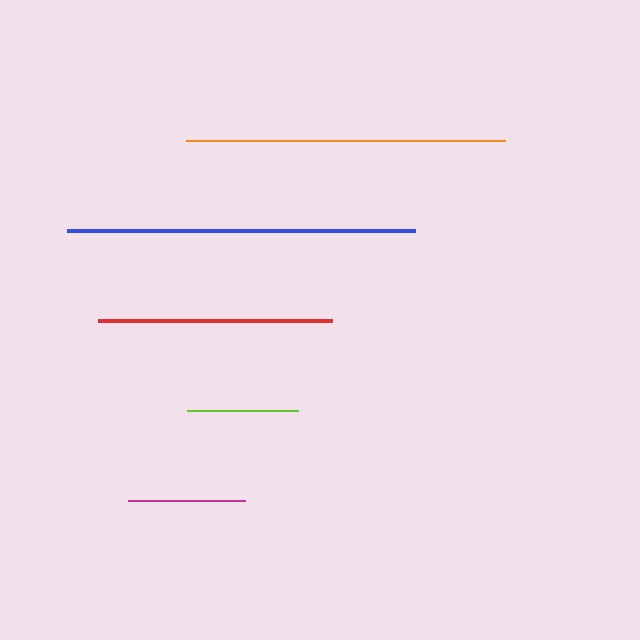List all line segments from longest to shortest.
From longest to shortest: blue, orange, red, magenta, lime.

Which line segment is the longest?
The blue line is the longest at approximately 348 pixels.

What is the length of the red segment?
The red segment is approximately 234 pixels long.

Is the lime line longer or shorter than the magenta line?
The magenta line is longer than the lime line.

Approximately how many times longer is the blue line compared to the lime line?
The blue line is approximately 3.2 times the length of the lime line.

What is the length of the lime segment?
The lime segment is approximately 110 pixels long.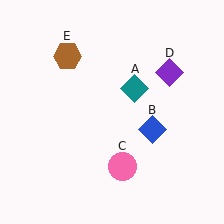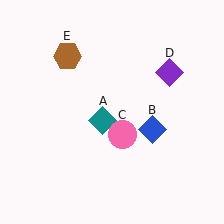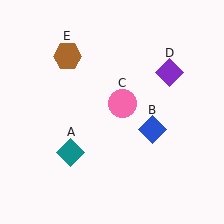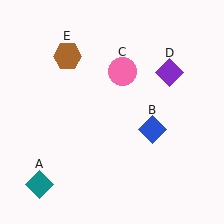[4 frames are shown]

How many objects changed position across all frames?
2 objects changed position: teal diamond (object A), pink circle (object C).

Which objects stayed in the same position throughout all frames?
Blue diamond (object B) and purple diamond (object D) and brown hexagon (object E) remained stationary.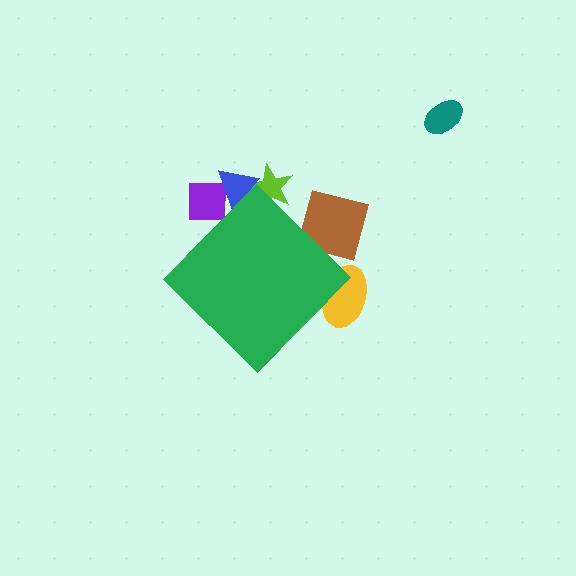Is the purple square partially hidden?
Yes, the purple square is partially hidden behind the green diamond.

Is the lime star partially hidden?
Yes, the lime star is partially hidden behind the green diamond.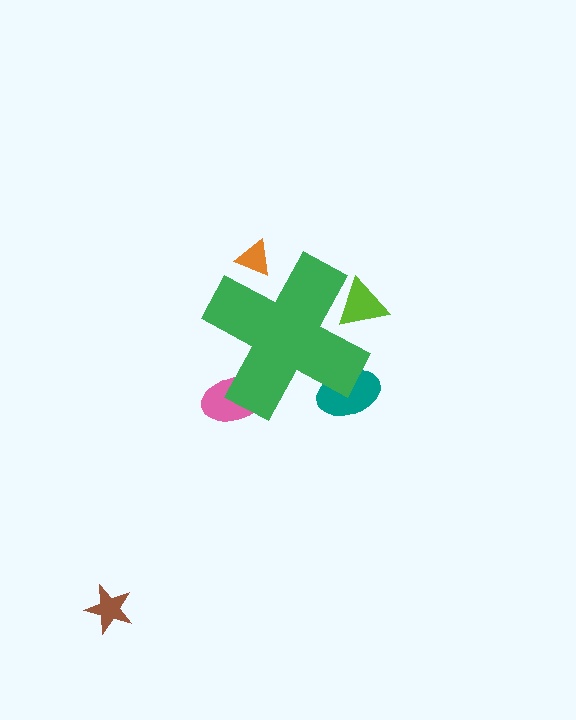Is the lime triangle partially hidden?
Yes, the lime triangle is partially hidden behind the green cross.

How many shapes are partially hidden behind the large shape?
4 shapes are partially hidden.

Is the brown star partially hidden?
No, the brown star is fully visible.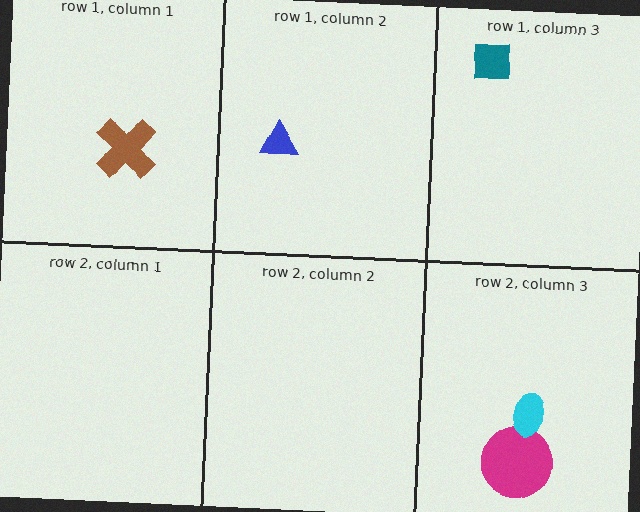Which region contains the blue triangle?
The row 1, column 2 region.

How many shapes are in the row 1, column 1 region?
1.